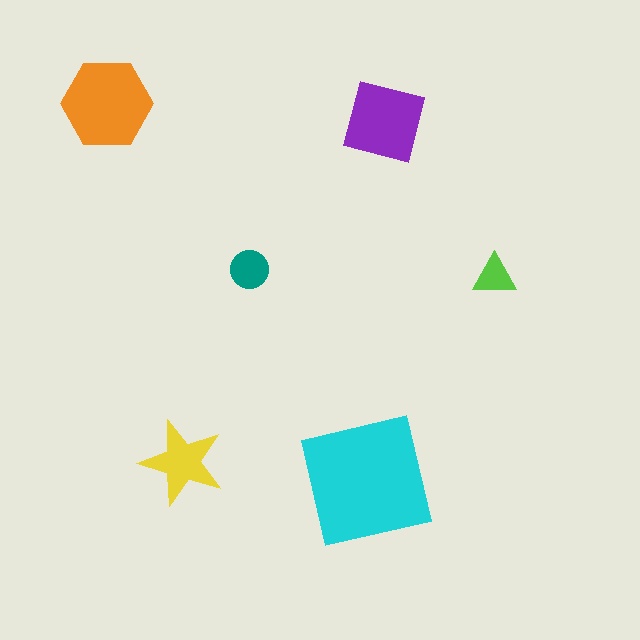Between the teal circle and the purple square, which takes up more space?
The purple square.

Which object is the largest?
The cyan square.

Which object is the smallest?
The lime triangle.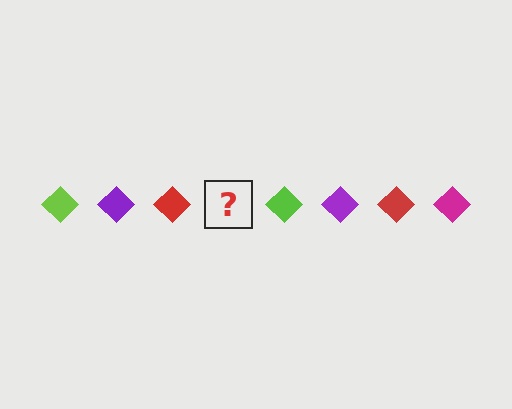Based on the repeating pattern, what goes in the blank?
The blank should be a magenta diamond.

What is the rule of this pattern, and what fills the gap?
The rule is that the pattern cycles through lime, purple, red, magenta diamonds. The gap should be filled with a magenta diamond.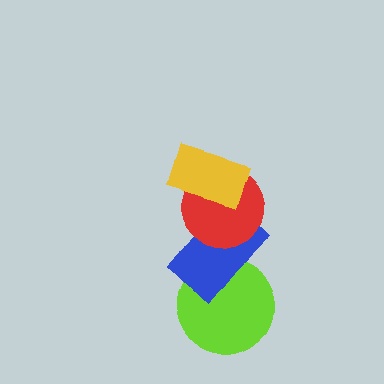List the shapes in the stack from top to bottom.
From top to bottom: the yellow rectangle, the red circle, the blue rectangle, the lime circle.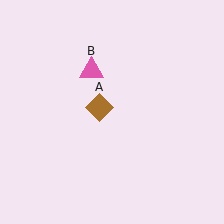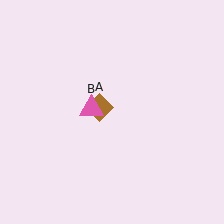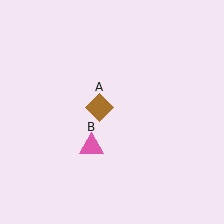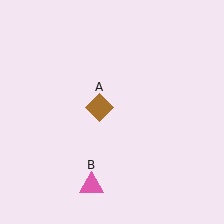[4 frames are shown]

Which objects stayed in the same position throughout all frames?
Brown diamond (object A) remained stationary.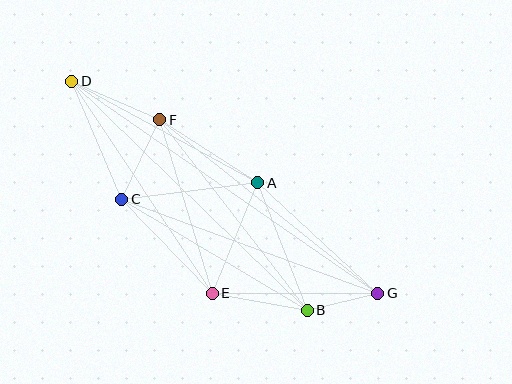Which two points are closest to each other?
Points B and G are closest to each other.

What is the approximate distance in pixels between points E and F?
The distance between E and F is approximately 181 pixels.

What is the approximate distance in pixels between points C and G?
The distance between C and G is approximately 273 pixels.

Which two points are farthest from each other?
Points D and G are farthest from each other.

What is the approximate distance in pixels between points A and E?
The distance between A and E is approximately 120 pixels.